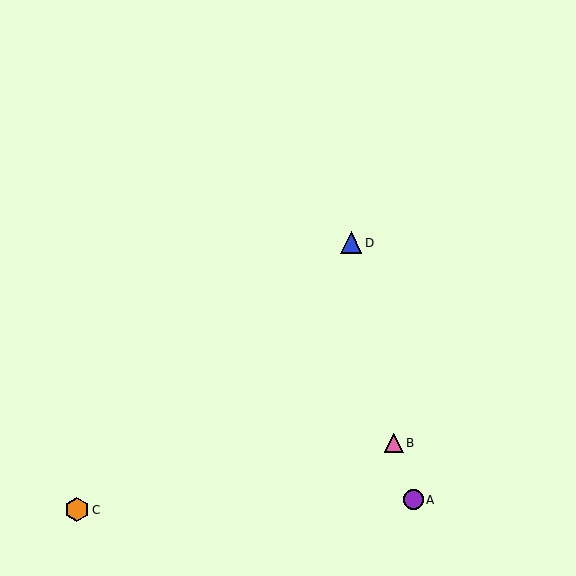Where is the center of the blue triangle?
The center of the blue triangle is at (351, 243).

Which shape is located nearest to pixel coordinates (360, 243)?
The blue triangle (labeled D) at (351, 243) is nearest to that location.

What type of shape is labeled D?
Shape D is a blue triangle.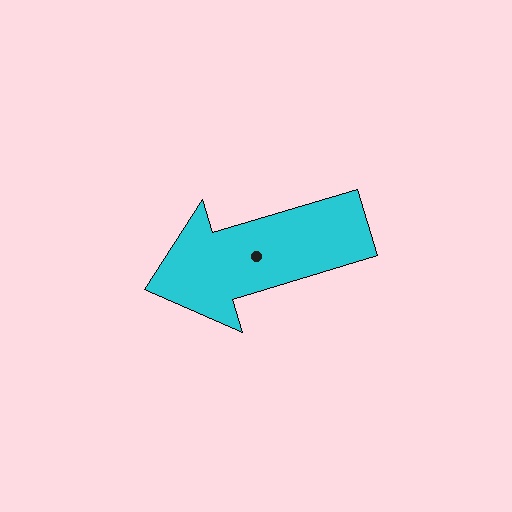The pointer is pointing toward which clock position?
Roughly 8 o'clock.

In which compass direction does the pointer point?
West.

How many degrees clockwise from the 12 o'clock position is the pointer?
Approximately 253 degrees.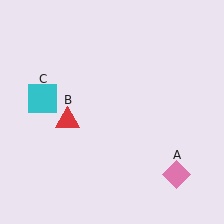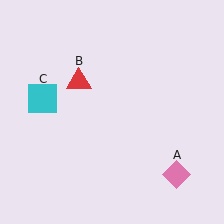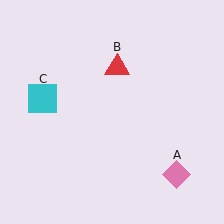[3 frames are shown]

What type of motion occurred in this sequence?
The red triangle (object B) rotated clockwise around the center of the scene.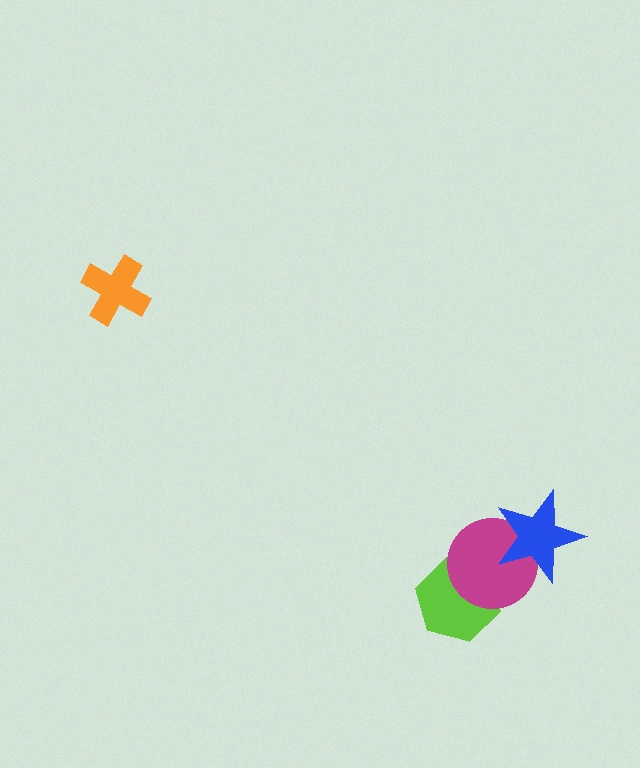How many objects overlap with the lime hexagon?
1 object overlaps with the lime hexagon.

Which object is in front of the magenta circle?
The blue star is in front of the magenta circle.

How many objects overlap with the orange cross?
0 objects overlap with the orange cross.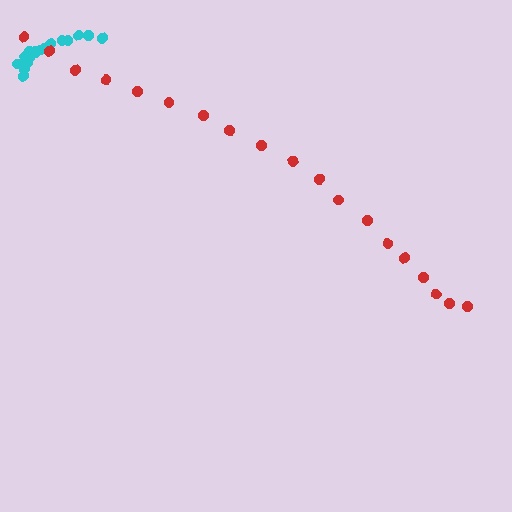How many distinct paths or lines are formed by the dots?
There are 2 distinct paths.